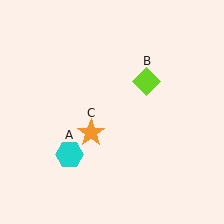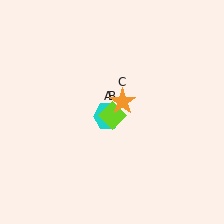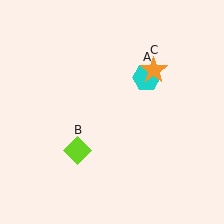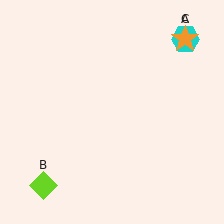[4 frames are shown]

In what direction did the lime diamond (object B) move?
The lime diamond (object B) moved down and to the left.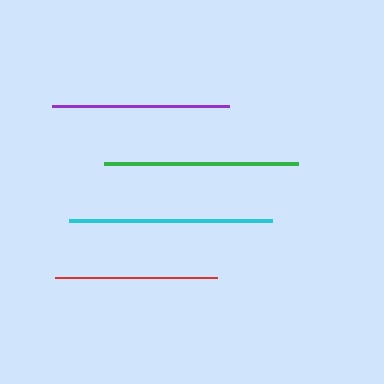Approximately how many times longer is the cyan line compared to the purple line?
The cyan line is approximately 1.1 times the length of the purple line.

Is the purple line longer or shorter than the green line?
The green line is longer than the purple line.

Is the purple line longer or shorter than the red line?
The purple line is longer than the red line.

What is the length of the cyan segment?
The cyan segment is approximately 202 pixels long.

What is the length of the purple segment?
The purple segment is approximately 177 pixels long.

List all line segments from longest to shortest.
From longest to shortest: cyan, green, purple, red.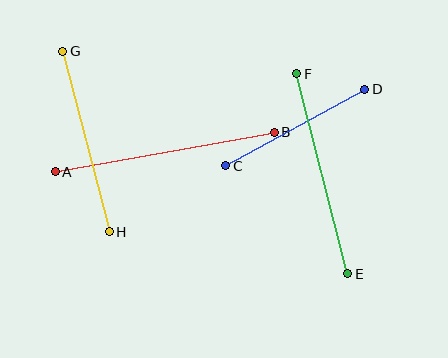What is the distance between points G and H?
The distance is approximately 186 pixels.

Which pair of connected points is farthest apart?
Points A and B are farthest apart.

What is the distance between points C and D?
The distance is approximately 159 pixels.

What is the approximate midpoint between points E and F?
The midpoint is at approximately (322, 174) pixels.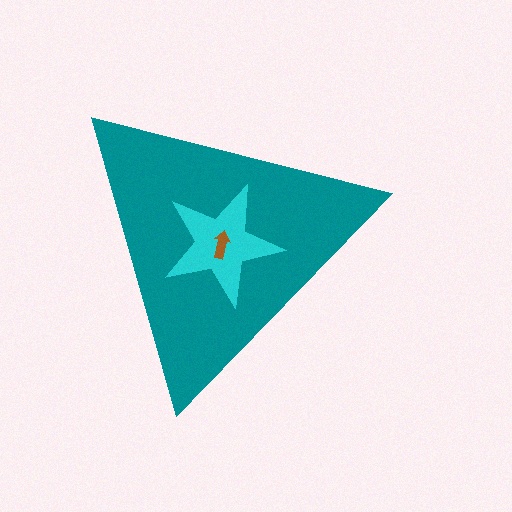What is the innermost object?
The brown arrow.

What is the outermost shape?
The teal triangle.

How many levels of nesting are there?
3.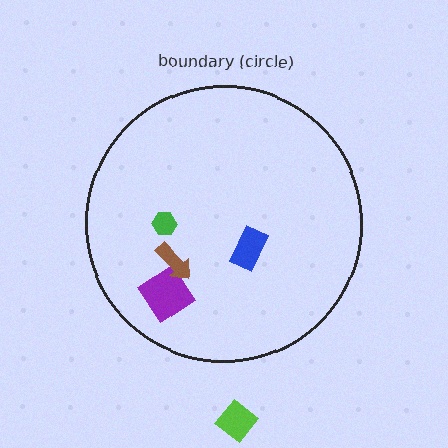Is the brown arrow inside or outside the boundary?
Inside.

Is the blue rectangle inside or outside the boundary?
Inside.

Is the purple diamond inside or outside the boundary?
Inside.